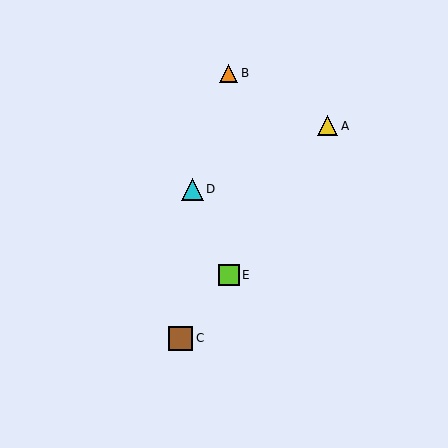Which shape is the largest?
The brown square (labeled C) is the largest.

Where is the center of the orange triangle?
The center of the orange triangle is at (229, 73).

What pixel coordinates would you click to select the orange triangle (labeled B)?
Click at (229, 73) to select the orange triangle B.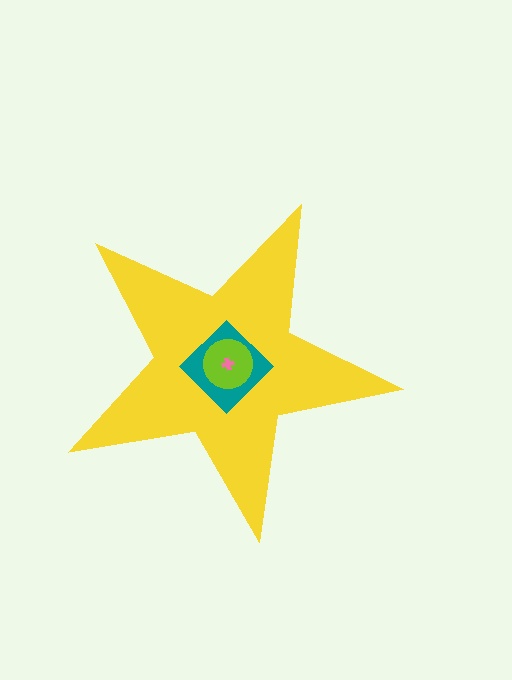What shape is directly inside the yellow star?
The teal diamond.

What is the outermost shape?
The yellow star.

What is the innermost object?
The pink cross.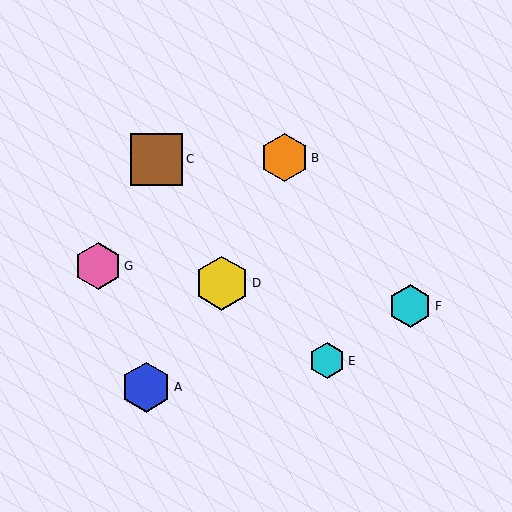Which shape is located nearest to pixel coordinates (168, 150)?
The brown square (labeled C) at (157, 159) is nearest to that location.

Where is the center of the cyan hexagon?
The center of the cyan hexagon is at (327, 361).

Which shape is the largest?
The yellow hexagon (labeled D) is the largest.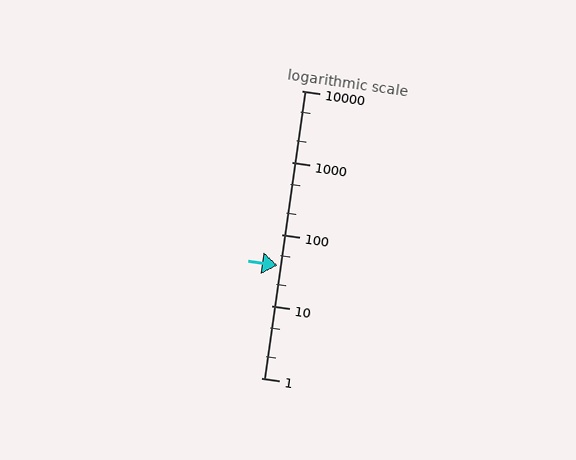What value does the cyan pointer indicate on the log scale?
The pointer indicates approximately 37.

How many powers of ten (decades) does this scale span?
The scale spans 4 decades, from 1 to 10000.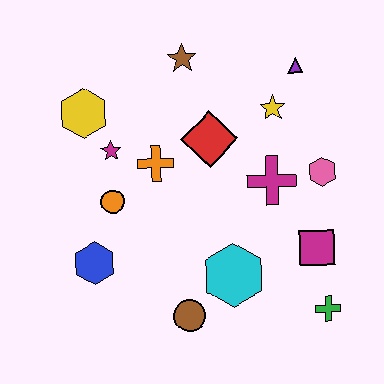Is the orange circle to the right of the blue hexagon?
Yes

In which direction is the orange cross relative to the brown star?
The orange cross is below the brown star.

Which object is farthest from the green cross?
The yellow hexagon is farthest from the green cross.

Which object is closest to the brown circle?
The cyan hexagon is closest to the brown circle.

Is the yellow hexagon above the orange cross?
Yes